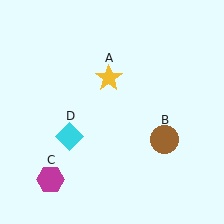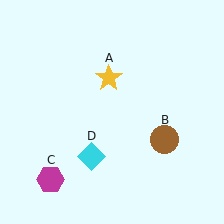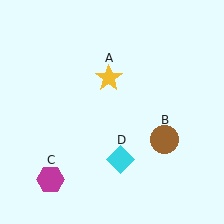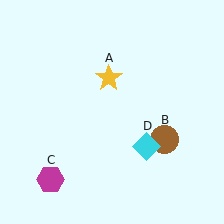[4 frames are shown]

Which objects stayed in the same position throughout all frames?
Yellow star (object A) and brown circle (object B) and magenta hexagon (object C) remained stationary.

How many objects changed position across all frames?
1 object changed position: cyan diamond (object D).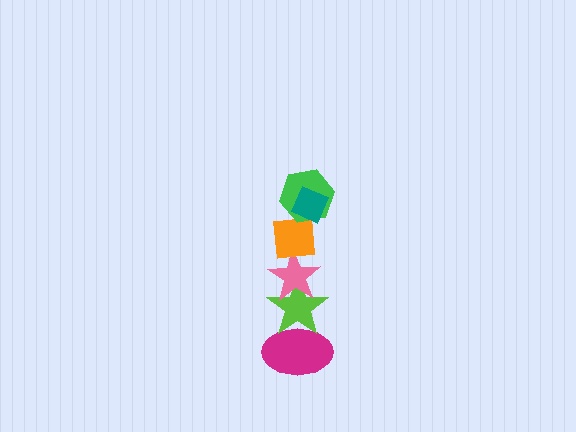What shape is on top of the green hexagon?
The teal diamond is on top of the green hexagon.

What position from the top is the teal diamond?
The teal diamond is 1st from the top.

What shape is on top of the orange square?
The green hexagon is on top of the orange square.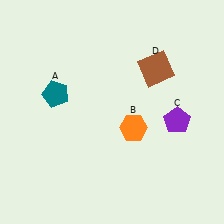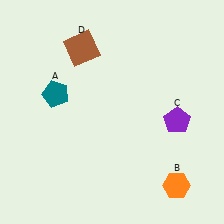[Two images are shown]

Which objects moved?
The objects that moved are: the orange hexagon (B), the brown square (D).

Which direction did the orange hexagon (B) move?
The orange hexagon (B) moved down.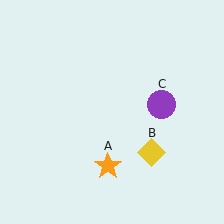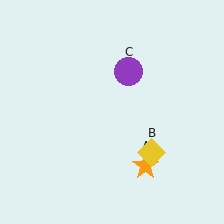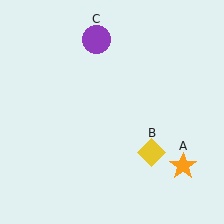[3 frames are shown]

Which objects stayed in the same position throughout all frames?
Yellow diamond (object B) remained stationary.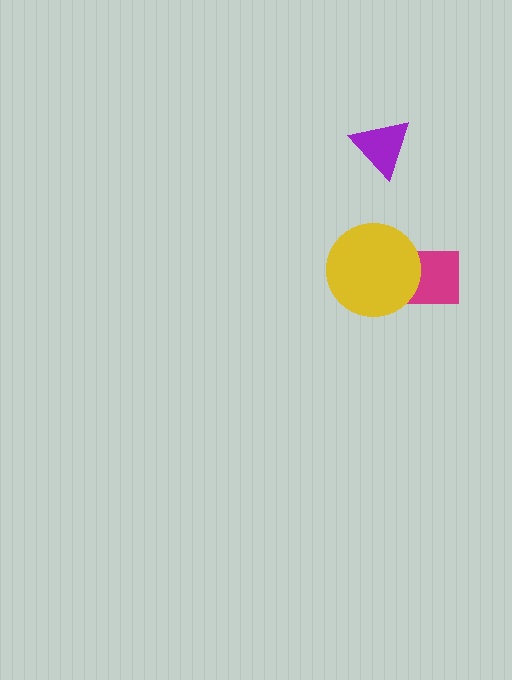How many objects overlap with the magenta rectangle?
1 object overlaps with the magenta rectangle.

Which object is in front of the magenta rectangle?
The yellow circle is in front of the magenta rectangle.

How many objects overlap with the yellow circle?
1 object overlaps with the yellow circle.